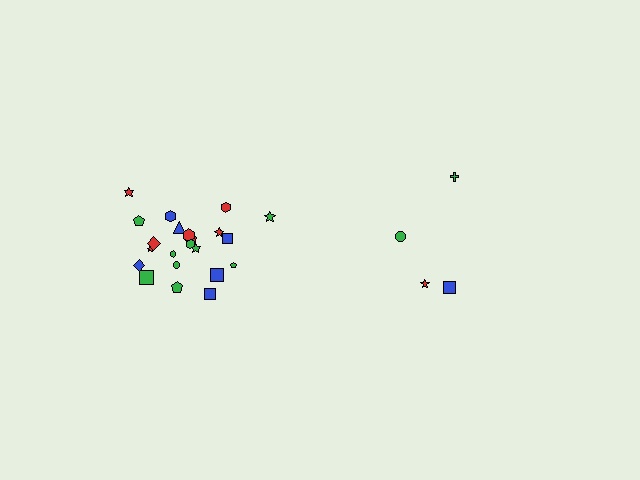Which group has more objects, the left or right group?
The left group.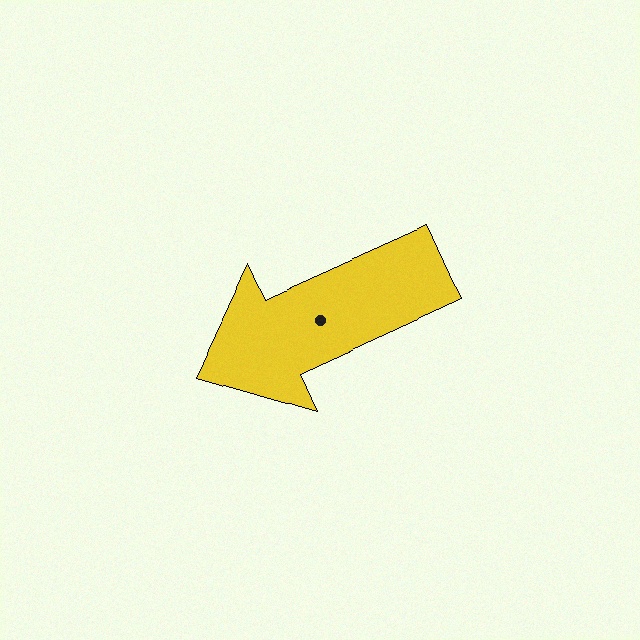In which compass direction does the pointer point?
Southwest.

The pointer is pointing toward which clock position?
Roughly 8 o'clock.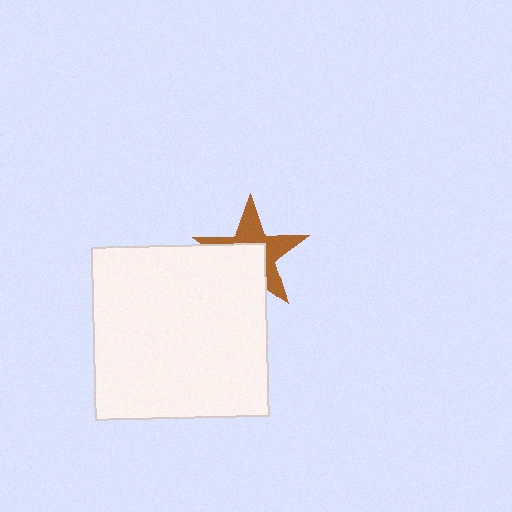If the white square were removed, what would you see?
You would see the complete brown star.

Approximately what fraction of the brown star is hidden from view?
Roughly 47% of the brown star is hidden behind the white square.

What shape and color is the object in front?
The object in front is a white square.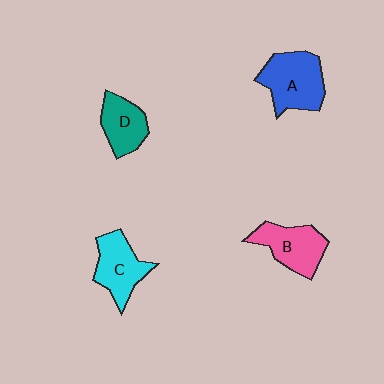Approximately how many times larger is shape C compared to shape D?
Approximately 1.2 times.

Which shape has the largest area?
Shape A (blue).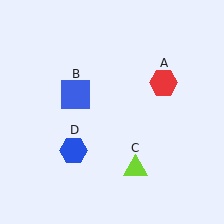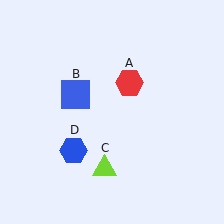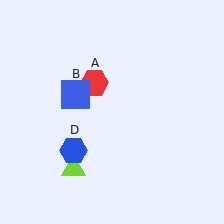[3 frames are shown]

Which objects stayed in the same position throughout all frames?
Blue square (object B) and blue hexagon (object D) remained stationary.